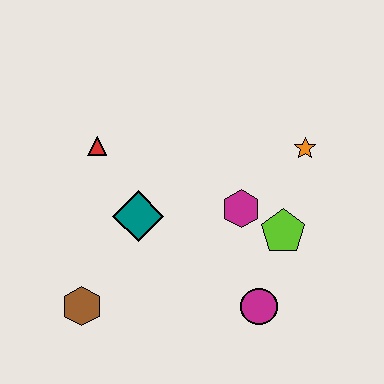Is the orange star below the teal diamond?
No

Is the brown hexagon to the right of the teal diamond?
No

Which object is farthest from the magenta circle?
The red triangle is farthest from the magenta circle.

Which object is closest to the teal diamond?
The red triangle is closest to the teal diamond.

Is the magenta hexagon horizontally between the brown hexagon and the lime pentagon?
Yes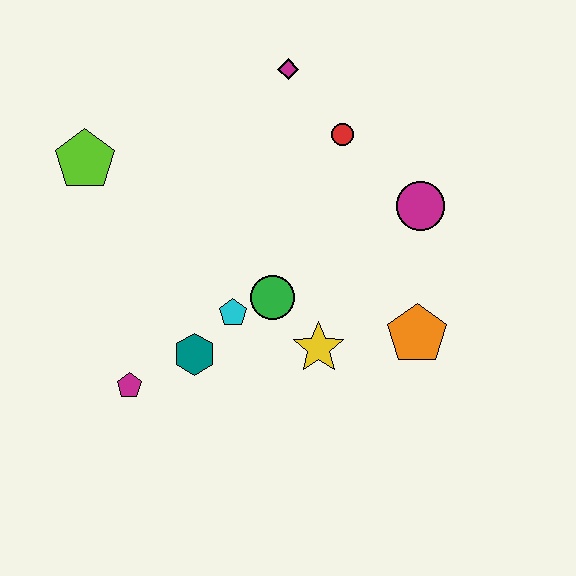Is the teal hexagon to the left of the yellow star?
Yes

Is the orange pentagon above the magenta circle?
No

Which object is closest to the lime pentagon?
The cyan pentagon is closest to the lime pentagon.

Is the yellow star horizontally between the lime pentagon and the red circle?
Yes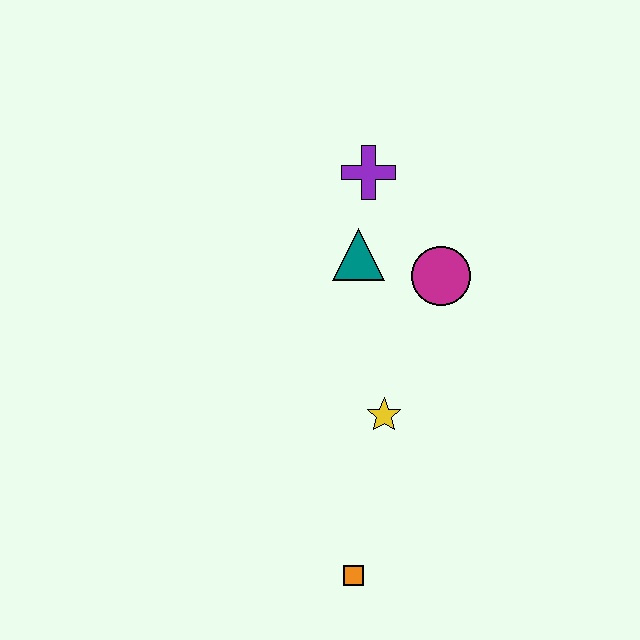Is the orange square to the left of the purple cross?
Yes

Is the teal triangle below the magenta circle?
No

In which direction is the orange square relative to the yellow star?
The orange square is below the yellow star.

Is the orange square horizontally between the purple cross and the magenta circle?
No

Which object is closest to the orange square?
The yellow star is closest to the orange square.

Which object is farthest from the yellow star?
The purple cross is farthest from the yellow star.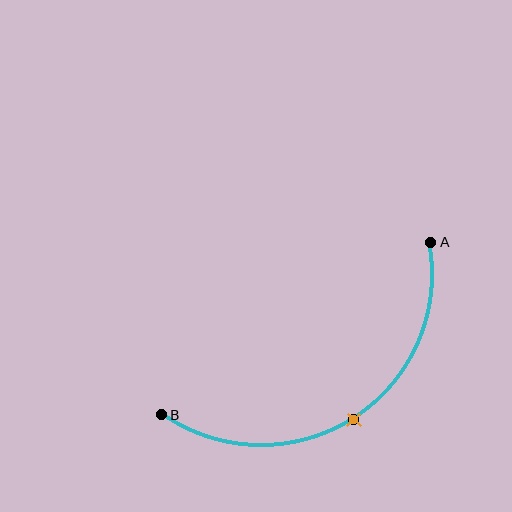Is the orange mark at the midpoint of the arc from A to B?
Yes. The orange mark lies on the arc at equal arc-length from both A and B — it is the arc midpoint.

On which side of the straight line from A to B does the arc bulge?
The arc bulges below the straight line connecting A and B.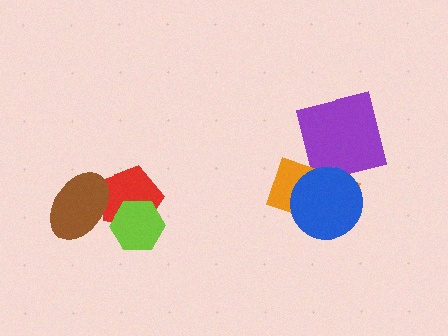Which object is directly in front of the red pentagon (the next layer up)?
The brown ellipse is directly in front of the red pentagon.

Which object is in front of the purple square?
The orange rectangle is in front of the purple square.